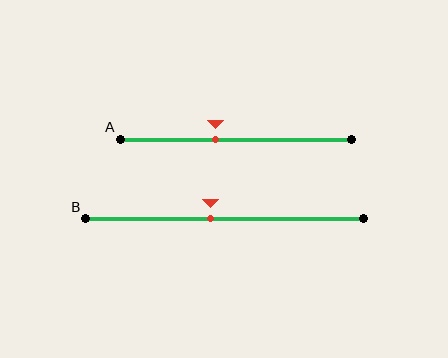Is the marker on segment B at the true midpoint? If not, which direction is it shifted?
No, the marker on segment B is shifted to the left by about 5% of the segment length.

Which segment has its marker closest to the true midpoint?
Segment B has its marker closest to the true midpoint.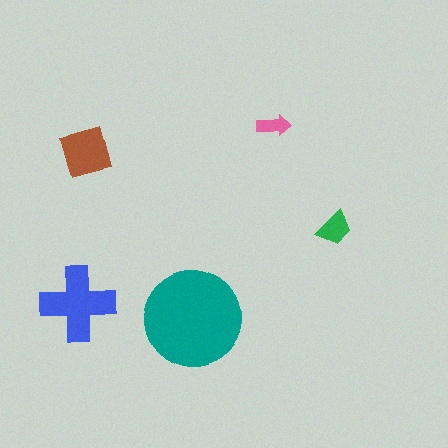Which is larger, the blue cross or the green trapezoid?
The blue cross.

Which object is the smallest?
The pink arrow.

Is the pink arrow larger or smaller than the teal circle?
Smaller.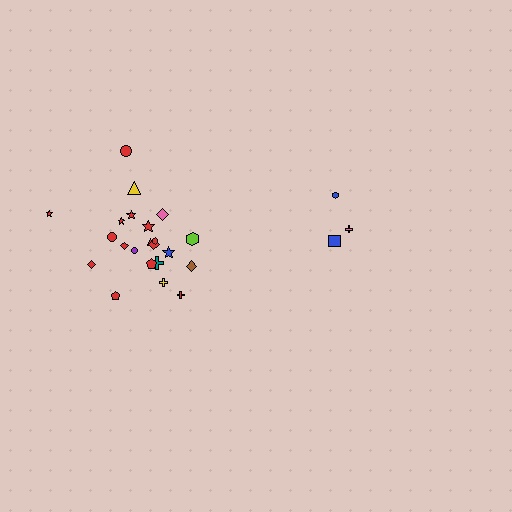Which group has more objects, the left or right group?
The left group.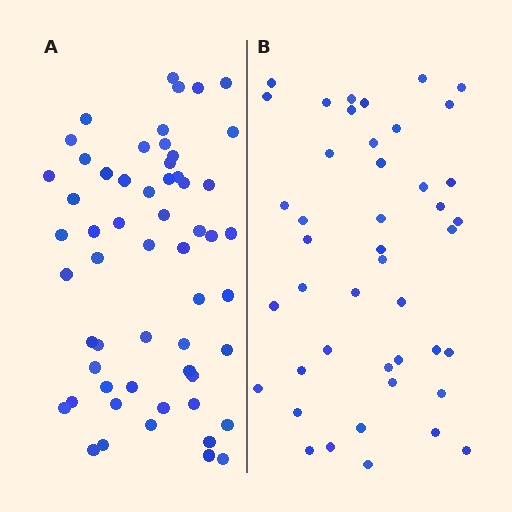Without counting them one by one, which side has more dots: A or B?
Region A (the left region) has more dots.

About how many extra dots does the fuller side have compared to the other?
Region A has approximately 15 more dots than region B.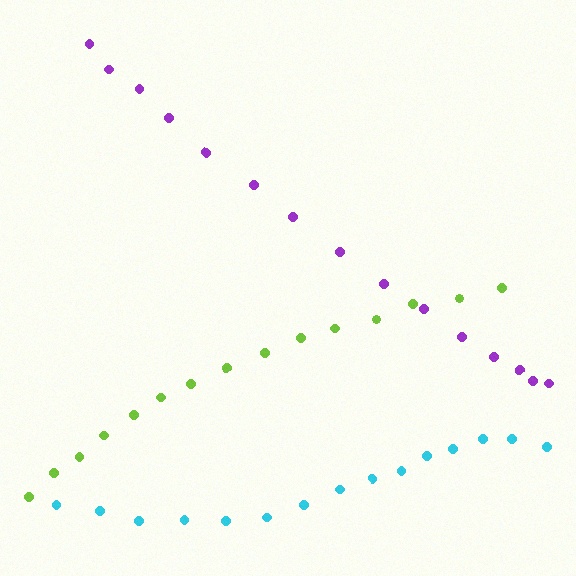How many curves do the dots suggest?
There are 3 distinct paths.